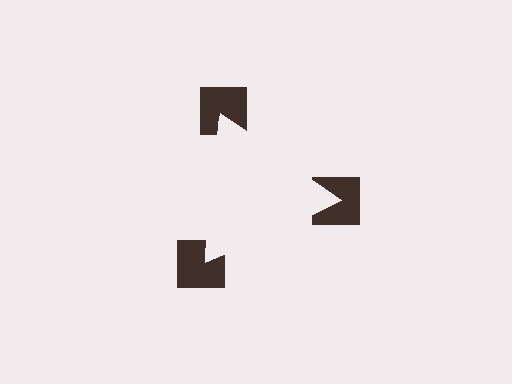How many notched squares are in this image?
There are 3 — one at each vertex of the illusory triangle.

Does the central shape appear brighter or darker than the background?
It typically appears slightly brighter than the background, even though no actual brightness change is drawn.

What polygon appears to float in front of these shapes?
An illusory triangle — its edges are inferred from the aligned wedge cuts in the notched squares, not physically drawn.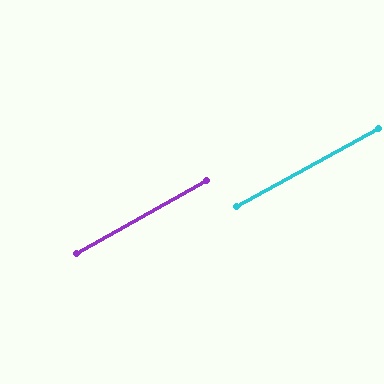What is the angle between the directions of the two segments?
Approximately 1 degree.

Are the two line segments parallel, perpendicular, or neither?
Parallel — their directions differ by only 0.8°.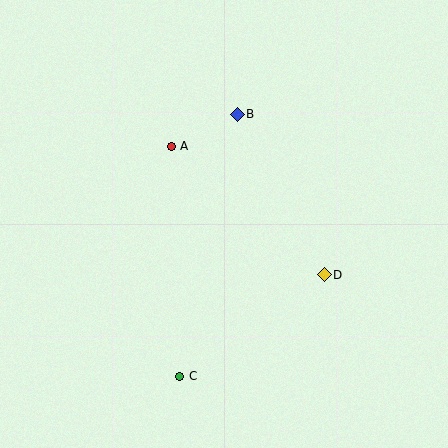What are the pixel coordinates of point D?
Point D is at (324, 275).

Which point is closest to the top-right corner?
Point B is closest to the top-right corner.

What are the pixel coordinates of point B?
Point B is at (237, 114).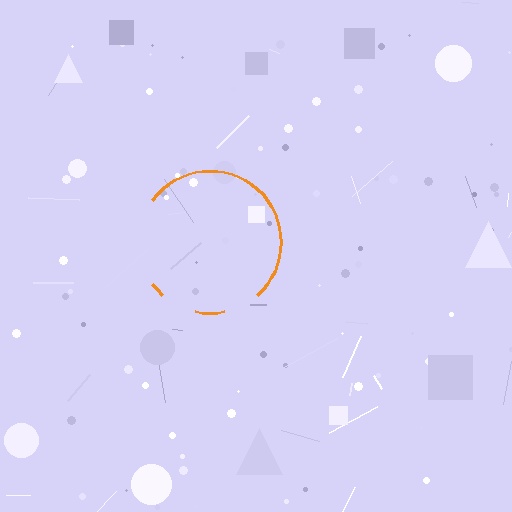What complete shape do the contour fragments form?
The contour fragments form a circle.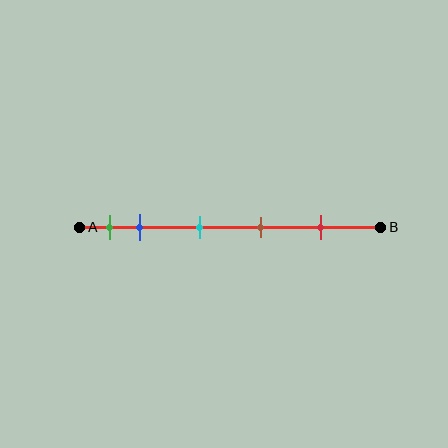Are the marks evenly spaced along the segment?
No, the marks are not evenly spaced.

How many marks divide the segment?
There are 5 marks dividing the segment.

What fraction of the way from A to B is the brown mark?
The brown mark is approximately 60% (0.6) of the way from A to B.